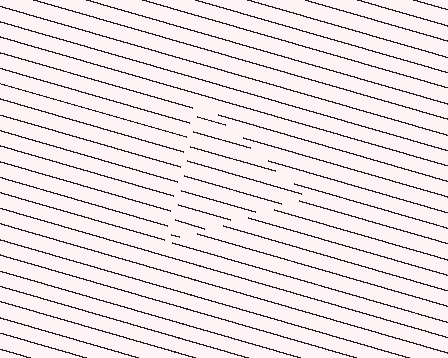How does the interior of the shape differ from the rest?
The interior of the shape contains the same grating, shifted by half a period — the contour is defined by the phase discontinuity where line-ends from the inner and outer gratings abut.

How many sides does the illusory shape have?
3 sides — the line-ends trace a triangle.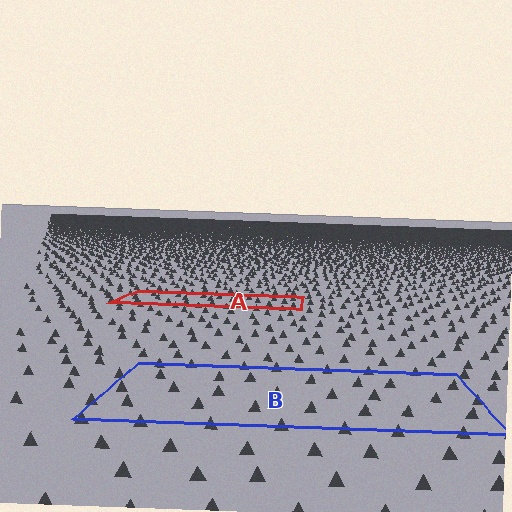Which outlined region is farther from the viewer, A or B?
Region A is farther from the viewer — the texture elements inside it appear smaller and more densely packed.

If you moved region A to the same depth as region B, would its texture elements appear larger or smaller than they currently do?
They would appear larger. At a closer depth, the same texture elements are projected at a bigger on-screen size.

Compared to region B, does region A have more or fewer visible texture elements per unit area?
Region A has more texture elements per unit area — they are packed more densely because it is farther away.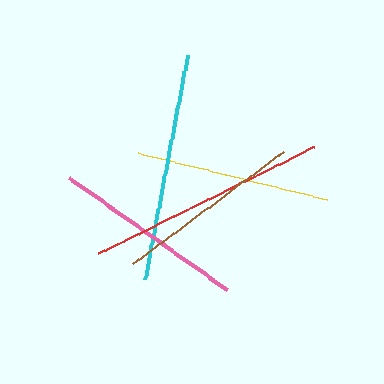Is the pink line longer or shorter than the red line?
The red line is longer than the pink line.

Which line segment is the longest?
The red line is the longest at approximately 241 pixels.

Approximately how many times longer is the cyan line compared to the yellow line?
The cyan line is approximately 1.2 times the length of the yellow line.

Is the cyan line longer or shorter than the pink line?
The cyan line is longer than the pink line.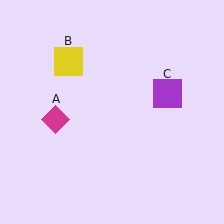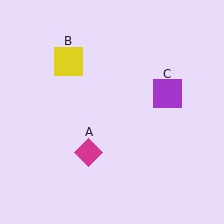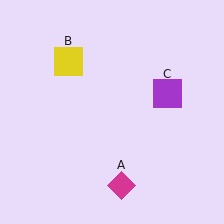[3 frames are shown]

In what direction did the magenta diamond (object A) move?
The magenta diamond (object A) moved down and to the right.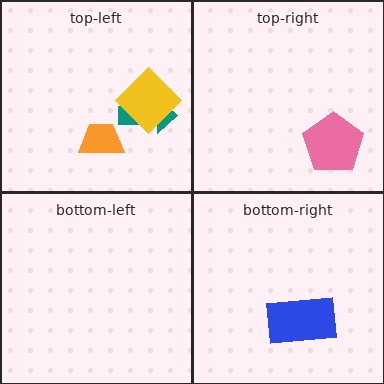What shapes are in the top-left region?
The teal arrow, the yellow diamond, the orange trapezoid.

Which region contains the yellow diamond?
The top-left region.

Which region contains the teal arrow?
The top-left region.